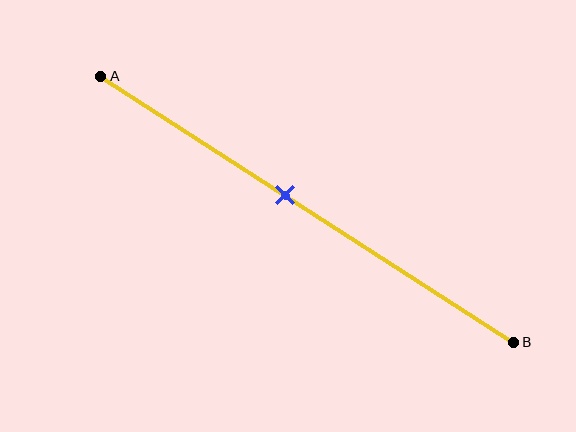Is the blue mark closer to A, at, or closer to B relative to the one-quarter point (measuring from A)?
The blue mark is closer to point B than the one-quarter point of segment AB.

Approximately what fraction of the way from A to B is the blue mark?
The blue mark is approximately 45% of the way from A to B.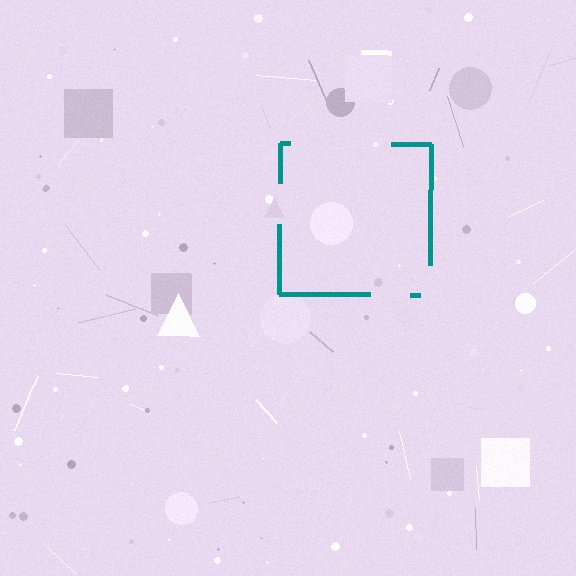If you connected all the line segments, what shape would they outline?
They would outline a square.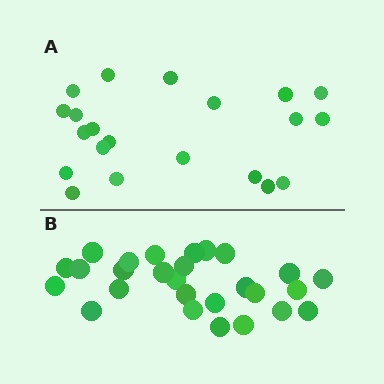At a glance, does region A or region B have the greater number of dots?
Region B (the bottom region) has more dots.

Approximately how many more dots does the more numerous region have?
Region B has about 6 more dots than region A.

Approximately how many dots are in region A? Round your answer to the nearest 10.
About 20 dots. (The exact count is 21, which rounds to 20.)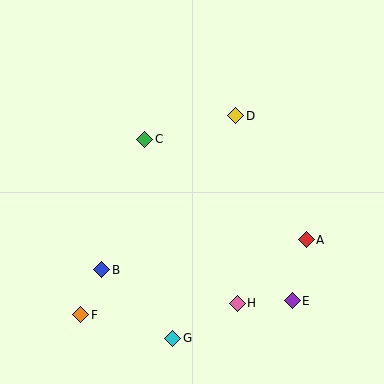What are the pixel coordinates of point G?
Point G is at (173, 338).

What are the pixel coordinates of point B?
Point B is at (102, 270).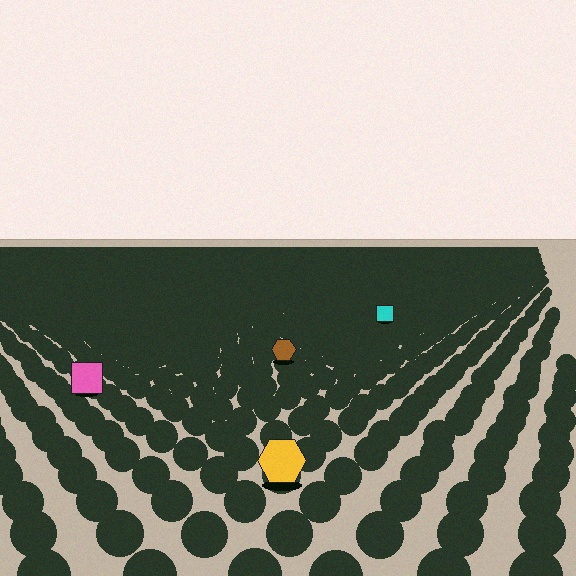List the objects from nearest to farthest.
From nearest to farthest: the yellow hexagon, the pink square, the brown hexagon, the cyan square.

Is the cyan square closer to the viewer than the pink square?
No. The pink square is closer — you can tell from the texture gradient: the ground texture is coarser near it.